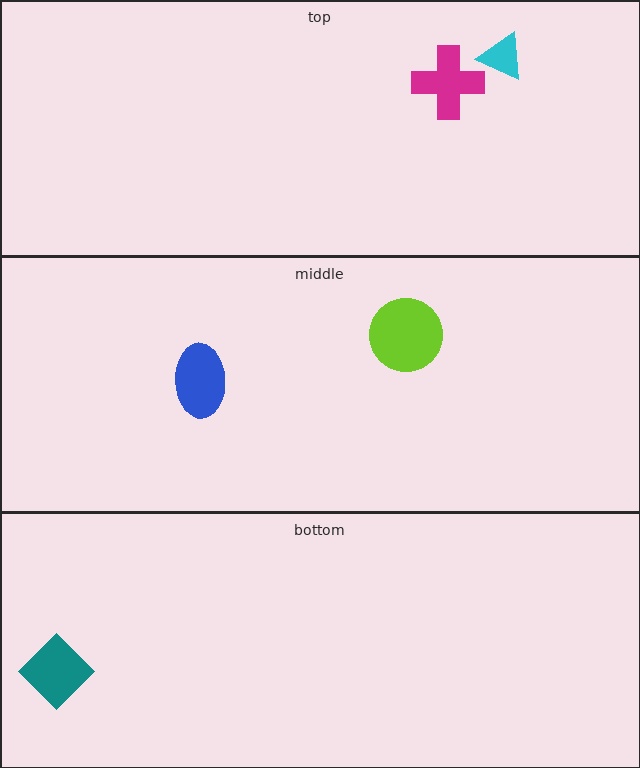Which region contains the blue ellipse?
The middle region.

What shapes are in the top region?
The cyan triangle, the magenta cross.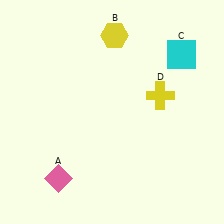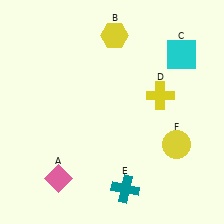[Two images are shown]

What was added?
A teal cross (E), a yellow circle (F) were added in Image 2.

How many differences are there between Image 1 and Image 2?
There are 2 differences between the two images.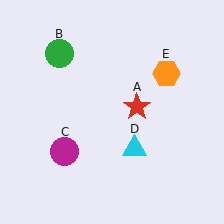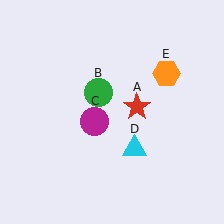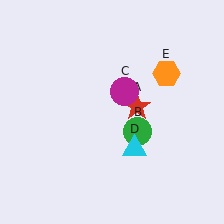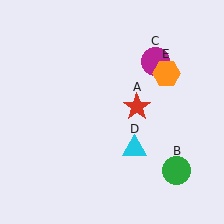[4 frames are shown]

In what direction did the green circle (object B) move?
The green circle (object B) moved down and to the right.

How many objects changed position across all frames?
2 objects changed position: green circle (object B), magenta circle (object C).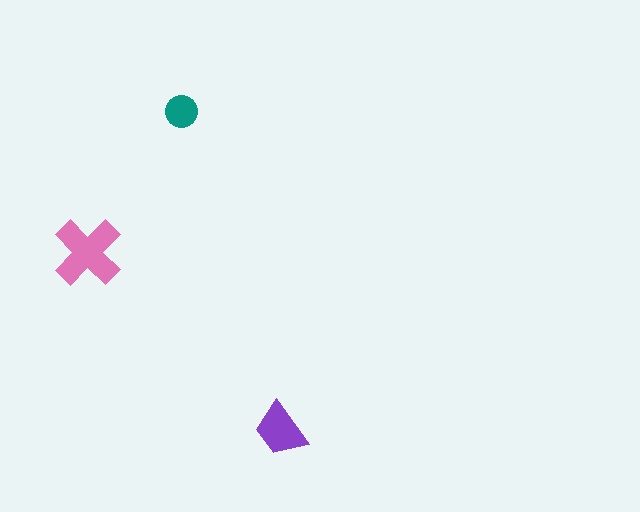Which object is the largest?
The pink cross.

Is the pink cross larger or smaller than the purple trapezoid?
Larger.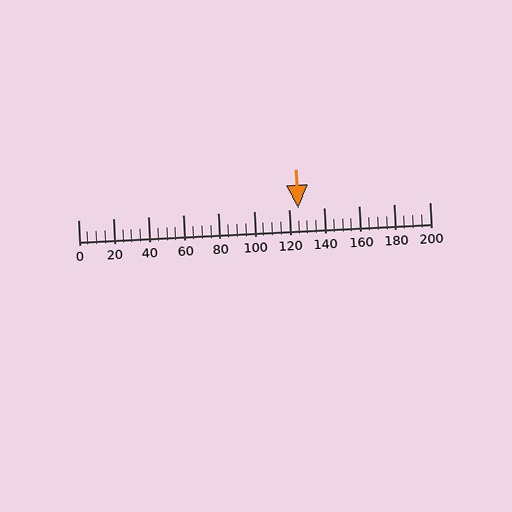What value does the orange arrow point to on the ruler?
The orange arrow points to approximately 125.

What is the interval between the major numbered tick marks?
The major tick marks are spaced 20 units apart.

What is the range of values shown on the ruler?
The ruler shows values from 0 to 200.